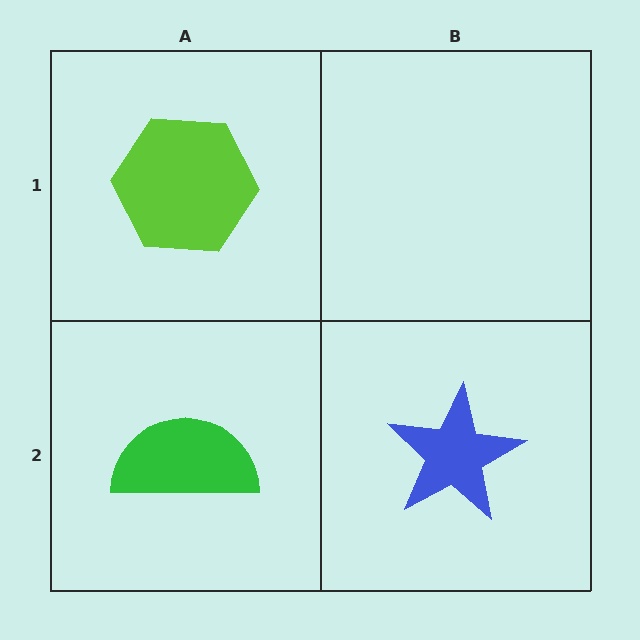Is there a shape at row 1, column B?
No, that cell is empty.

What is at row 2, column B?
A blue star.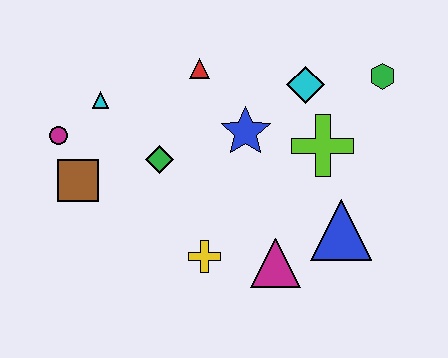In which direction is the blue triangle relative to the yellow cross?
The blue triangle is to the right of the yellow cross.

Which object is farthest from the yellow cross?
The green hexagon is farthest from the yellow cross.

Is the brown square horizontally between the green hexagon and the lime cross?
No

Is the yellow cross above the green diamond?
No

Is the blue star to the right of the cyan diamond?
No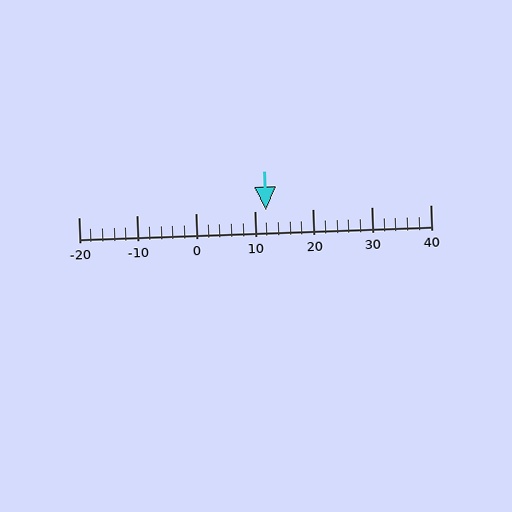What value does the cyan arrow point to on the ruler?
The cyan arrow points to approximately 12.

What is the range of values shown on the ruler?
The ruler shows values from -20 to 40.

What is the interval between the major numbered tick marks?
The major tick marks are spaced 10 units apart.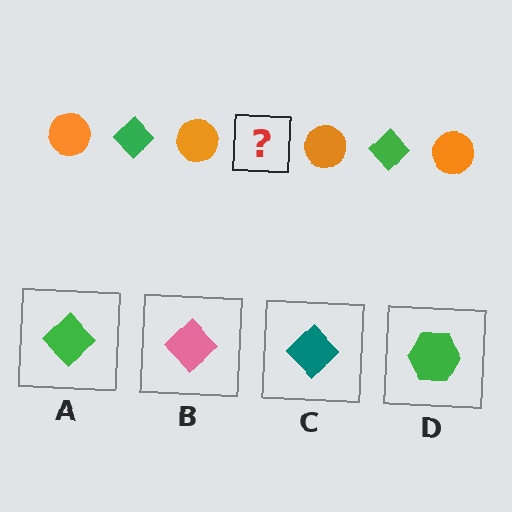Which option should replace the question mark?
Option A.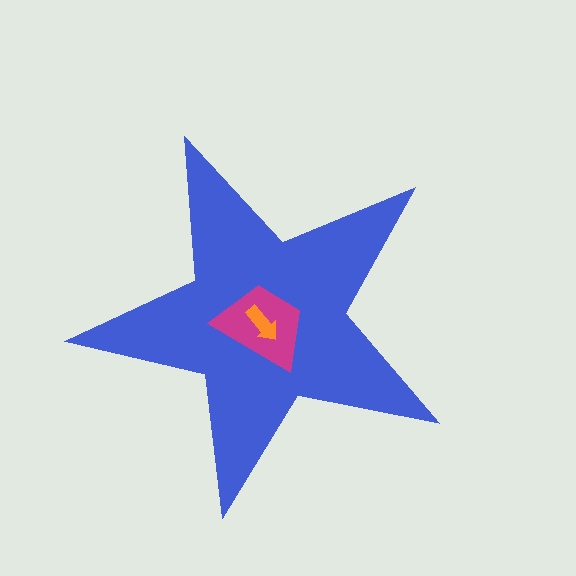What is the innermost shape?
The orange arrow.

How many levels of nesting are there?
3.